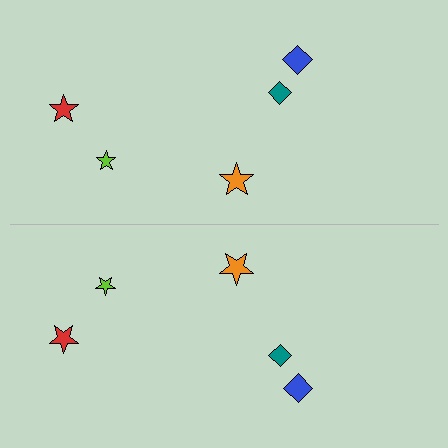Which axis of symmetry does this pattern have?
The pattern has a horizontal axis of symmetry running through the center of the image.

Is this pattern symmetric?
Yes, this pattern has bilateral (reflection) symmetry.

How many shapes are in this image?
There are 10 shapes in this image.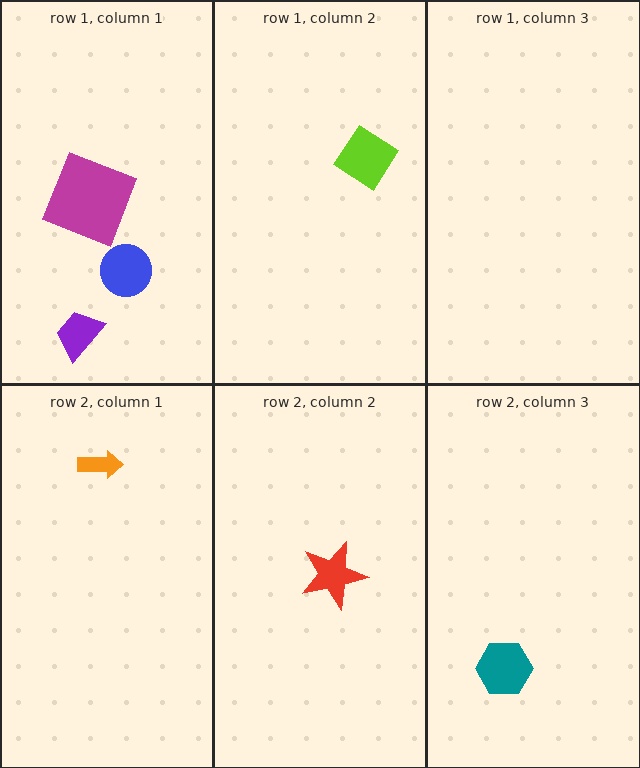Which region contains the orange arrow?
The row 2, column 1 region.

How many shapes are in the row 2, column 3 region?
1.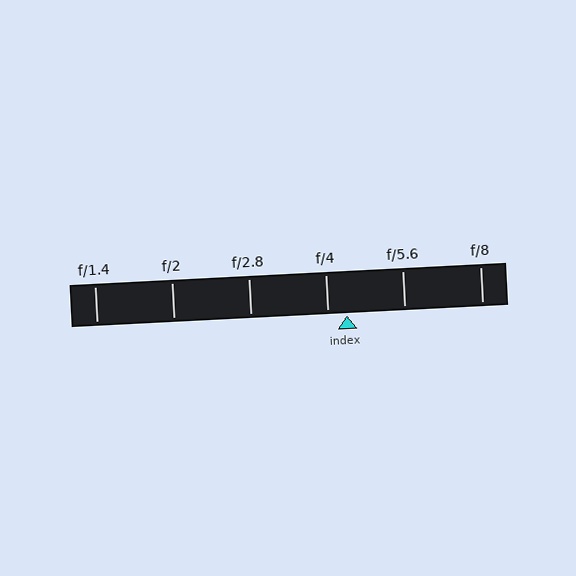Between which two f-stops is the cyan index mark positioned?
The index mark is between f/4 and f/5.6.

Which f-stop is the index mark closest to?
The index mark is closest to f/4.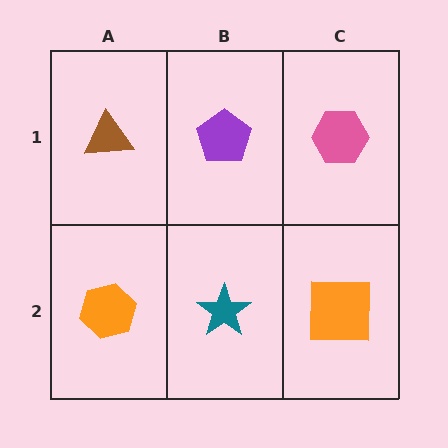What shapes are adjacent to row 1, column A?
An orange hexagon (row 2, column A), a purple pentagon (row 1, column B).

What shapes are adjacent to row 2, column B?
A purple pentagon (row 1, column B), an orange hexagon (row 2, column A), an orange square (row 2, column C).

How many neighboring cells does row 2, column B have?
3.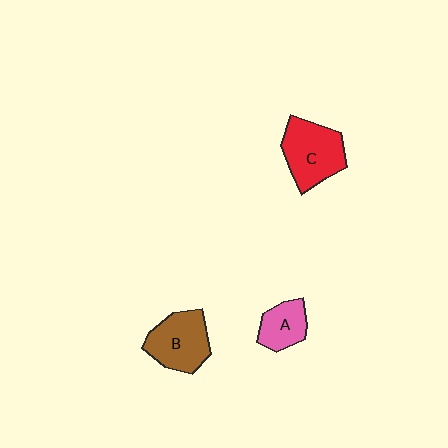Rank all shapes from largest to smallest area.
From largest to smallest: C (red), B (brown), A (pink).